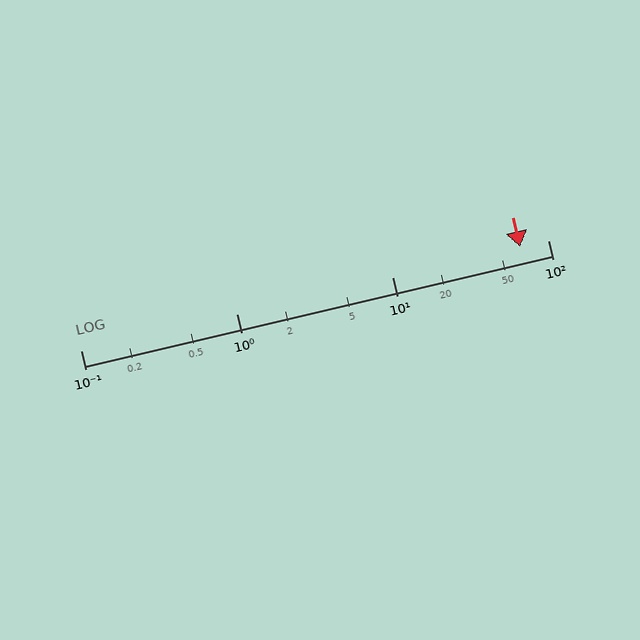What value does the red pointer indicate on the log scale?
The pointer indicates approximately 66.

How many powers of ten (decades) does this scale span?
The scale spans 3 decades, from 0.1 to 100.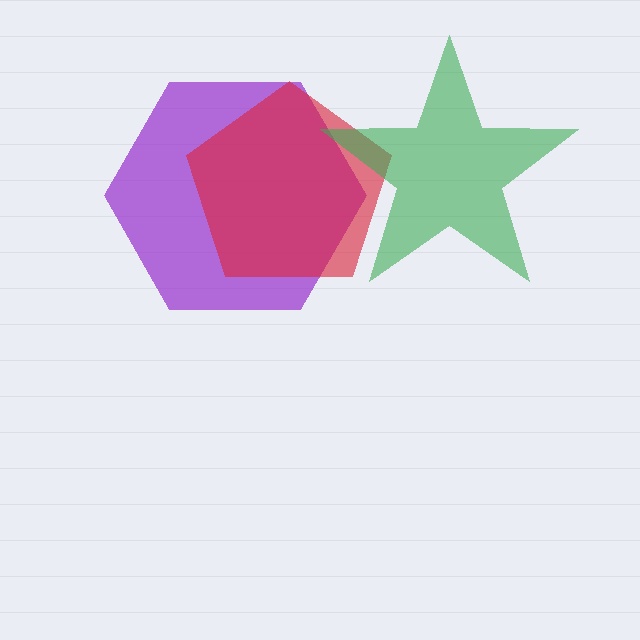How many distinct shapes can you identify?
There are 3 distinct shapes: a purple hexagon, a red pentagon, a green star.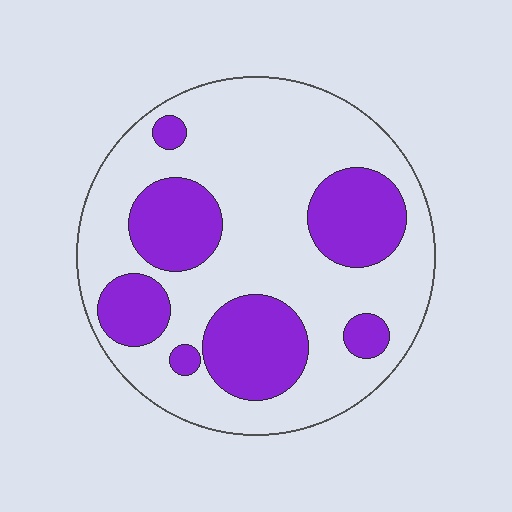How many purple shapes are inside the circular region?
7.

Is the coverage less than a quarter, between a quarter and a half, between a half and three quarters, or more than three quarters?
Between a quarter and a half.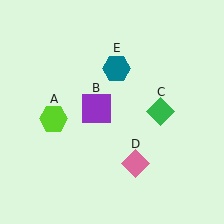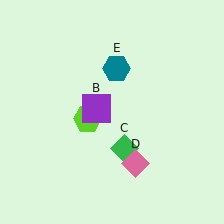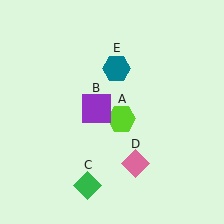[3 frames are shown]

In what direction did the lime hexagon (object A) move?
The lime hexagon (object A) moved right.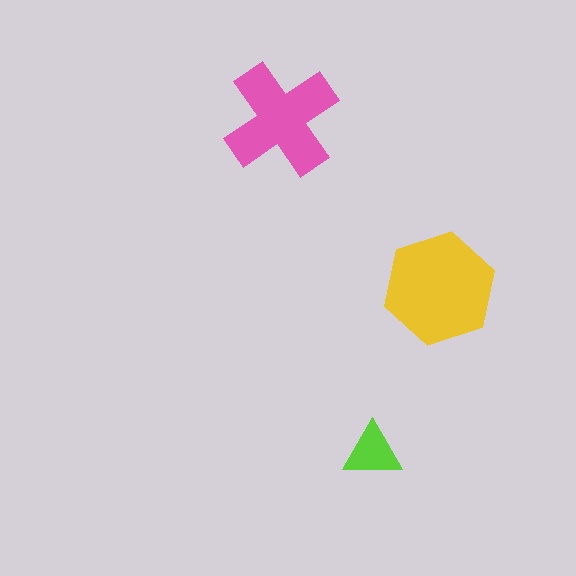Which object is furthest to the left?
The pink cross is leftmost.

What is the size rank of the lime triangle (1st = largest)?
3rd.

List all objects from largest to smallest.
The yellow hexagon, the pink cross, the lime triangle.